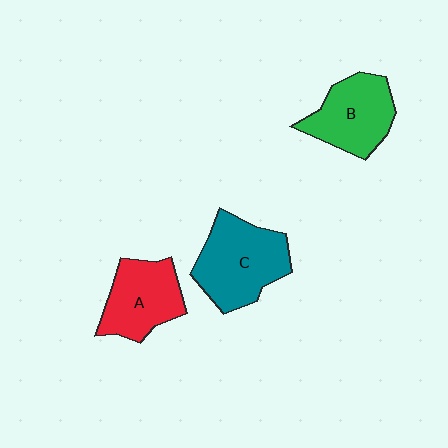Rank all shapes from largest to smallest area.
From largest to smallest: C (teal), B (green), A (red).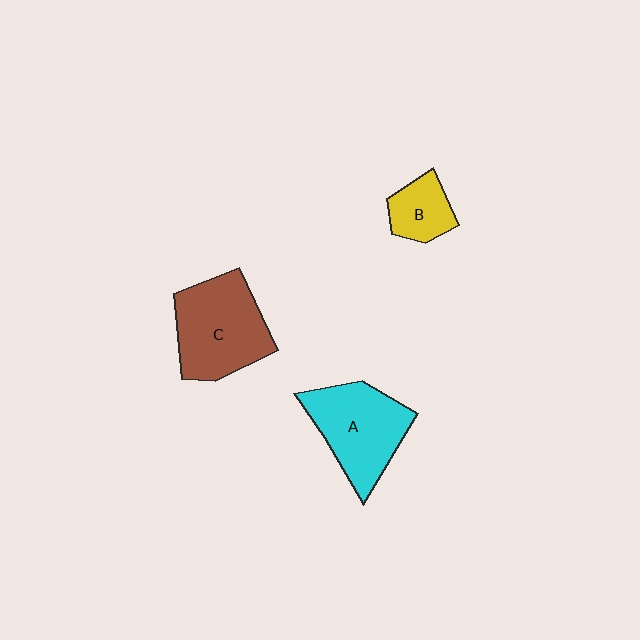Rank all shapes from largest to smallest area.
From largest to smallest: C (brown), A (cyan), B (yellow).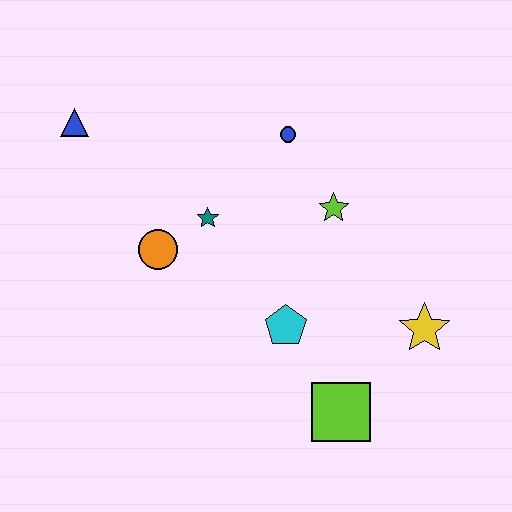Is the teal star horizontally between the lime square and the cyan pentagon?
No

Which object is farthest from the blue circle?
The lime square is farthest from the blue circle.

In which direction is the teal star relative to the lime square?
The teal star is above the lime square.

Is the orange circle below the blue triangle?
Yes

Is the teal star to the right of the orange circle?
Yes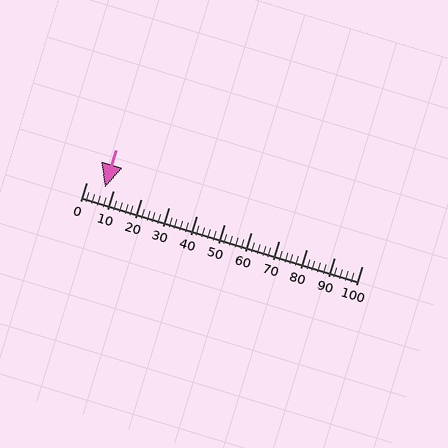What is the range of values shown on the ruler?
The ruler shows values from 0 to 100.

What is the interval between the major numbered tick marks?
The major tick marks are spaced 10 units apart.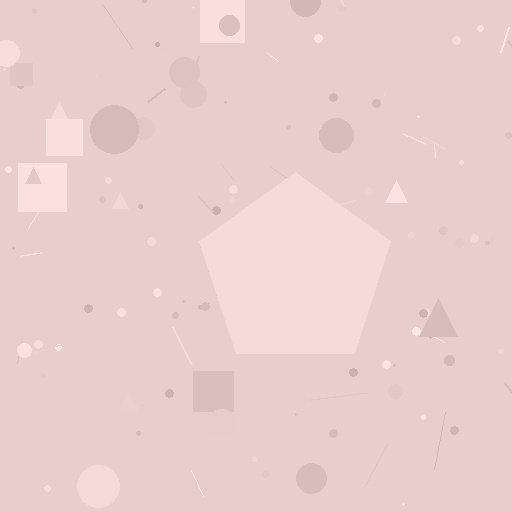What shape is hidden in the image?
A pentagon is hidden in the image.